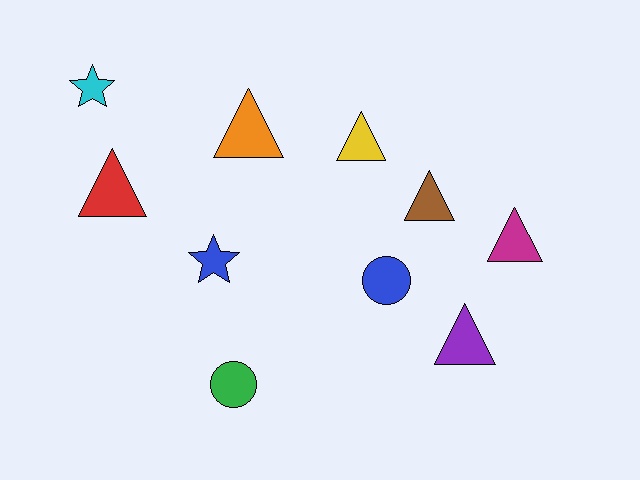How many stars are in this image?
There are 2 stars.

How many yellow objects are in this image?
There is 1 yellow object.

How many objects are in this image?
There are 10 objects.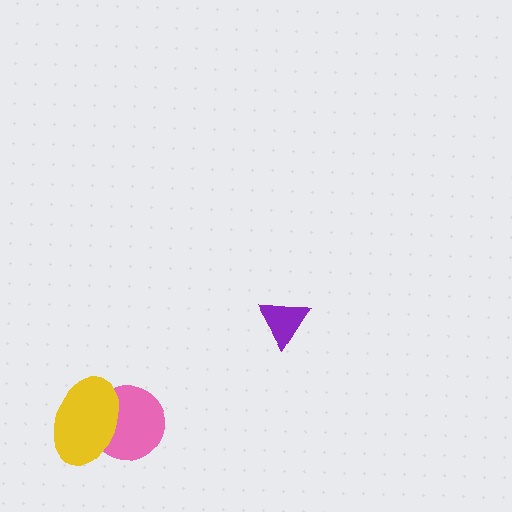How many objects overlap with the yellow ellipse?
1 object overlaps with the yellow ellipse.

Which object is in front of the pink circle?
The yellow ellipse is in front of the pink circle.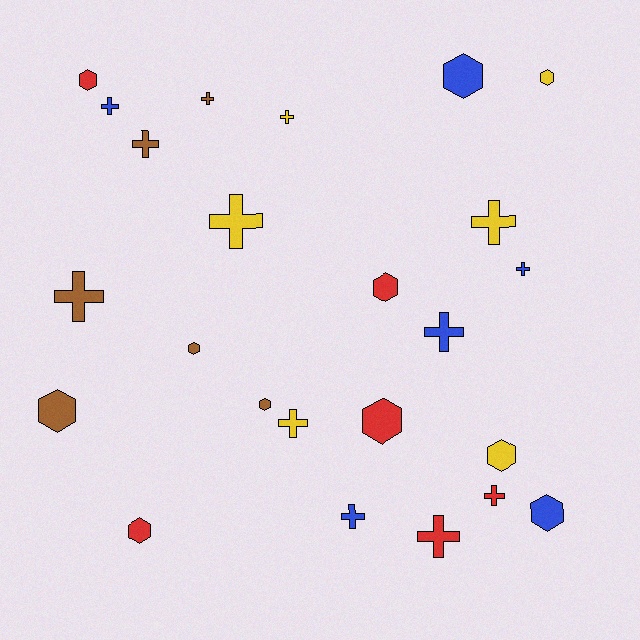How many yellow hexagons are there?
There are 2 yellow hexagons.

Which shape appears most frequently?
Cross, with 13 objects.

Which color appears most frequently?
Brown, with 6 objects.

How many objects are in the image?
There are 24 objects.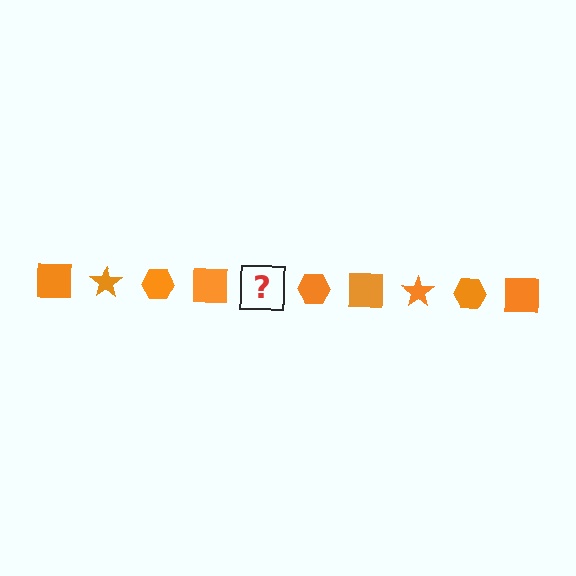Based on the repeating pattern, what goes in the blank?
The blank should be an orange star.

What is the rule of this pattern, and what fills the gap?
The rule is that the pattern cycles through square, star, hexagon shapes in orange. The gap should be filled with an orange star.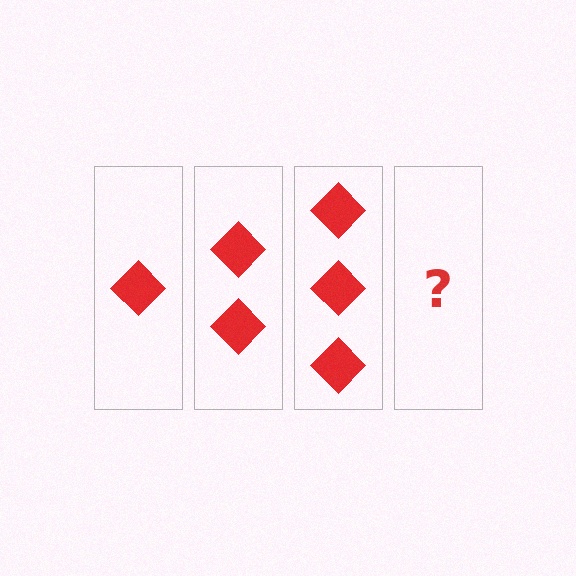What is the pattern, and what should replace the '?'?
The pattern is that each step adds one more diamond. The '?' should be 4 diamonds.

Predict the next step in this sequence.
The next step is 4 diamonds.